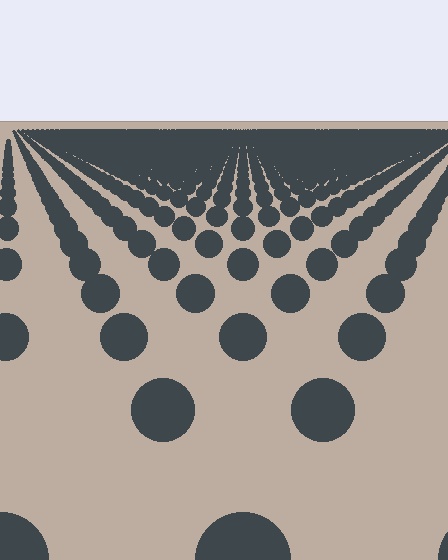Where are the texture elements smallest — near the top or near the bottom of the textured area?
Near the top.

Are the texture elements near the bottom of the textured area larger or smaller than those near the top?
Larger. Near the bottom, elements are closer to the viewer and appear at a bigger on-screen size.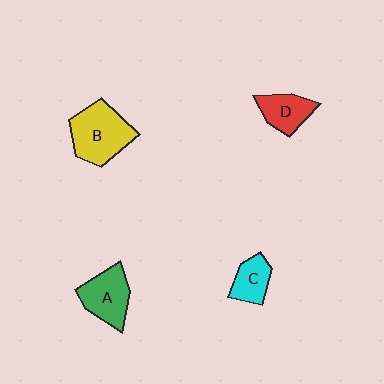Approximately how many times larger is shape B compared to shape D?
Approximately 1.7 times.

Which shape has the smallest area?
Shape C (cyan).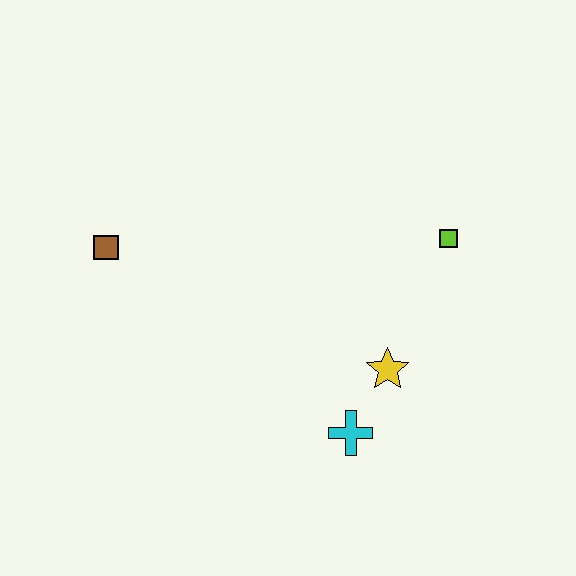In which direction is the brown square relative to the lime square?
The brown square is to the left of the lime square.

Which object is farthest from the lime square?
The brown square is farthest from the lime square.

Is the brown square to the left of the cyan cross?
Yes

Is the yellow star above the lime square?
No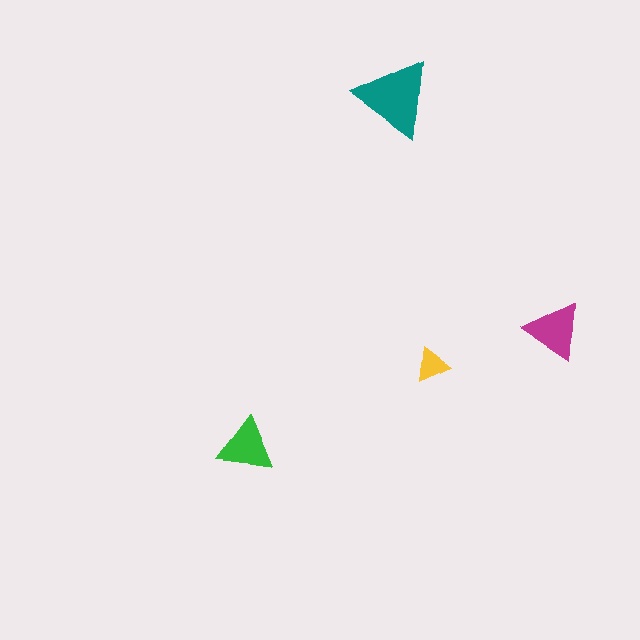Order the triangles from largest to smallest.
the teal one, the magenta one, the green one, the yellow one.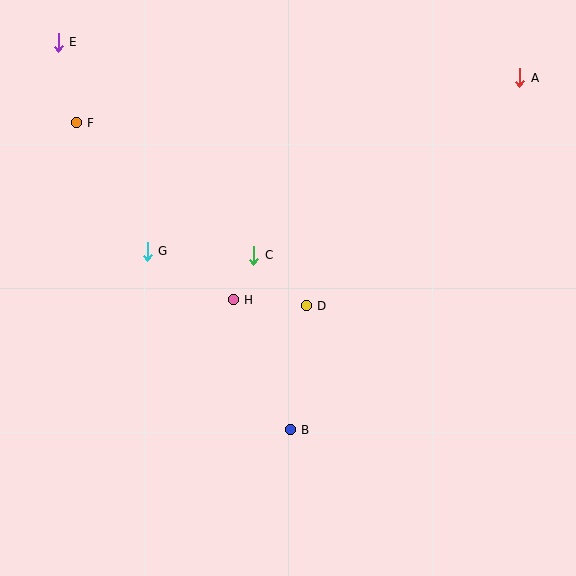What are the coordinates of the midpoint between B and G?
The midpoint between B and G is at (219, 341).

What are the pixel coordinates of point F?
Point F is at (76, 123).